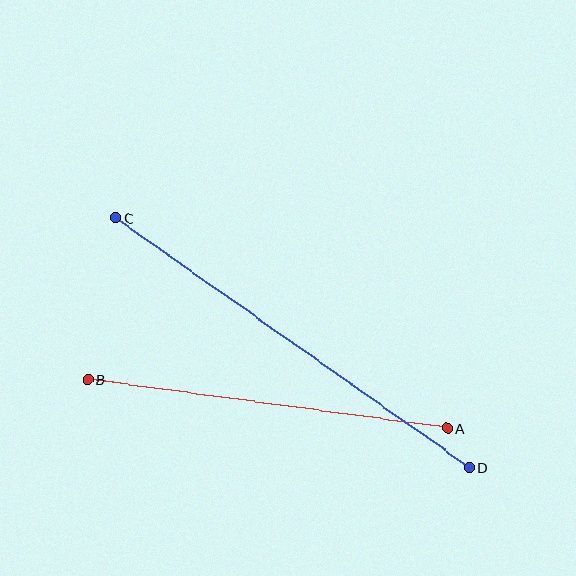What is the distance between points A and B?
The distance is approximately 363 pixels.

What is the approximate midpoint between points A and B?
The midpoint is at approximately (268, 404) pixels.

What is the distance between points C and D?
The distance is approximately 433 pixels.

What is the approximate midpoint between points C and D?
The midpoint is at approximately (293, 343) pixels.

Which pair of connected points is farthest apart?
Points C and D are farthest apart.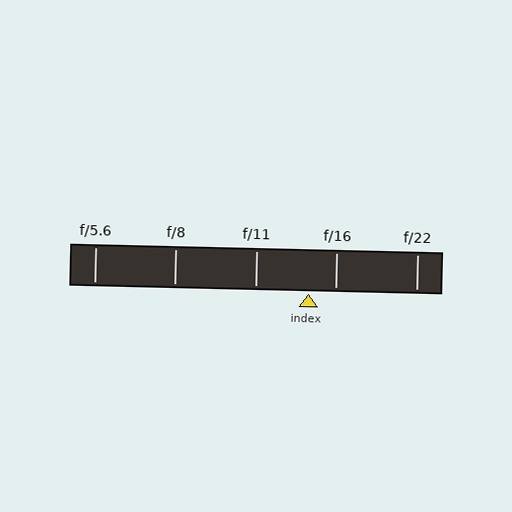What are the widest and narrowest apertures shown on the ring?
The widest aperture shown is f/5.6 and the narrowest is f/22.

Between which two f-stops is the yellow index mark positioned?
The index mark is between f/11 and f/16.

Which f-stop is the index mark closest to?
The index mark is closest to f/16.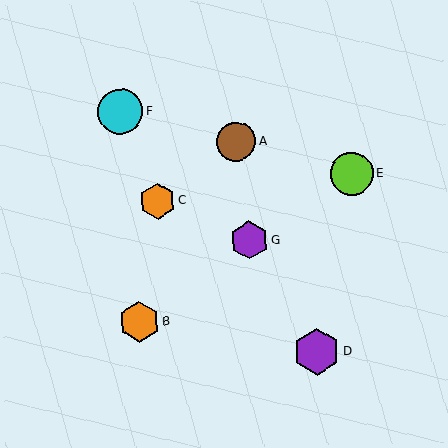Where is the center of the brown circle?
The center of the brown circle is at (236, 142).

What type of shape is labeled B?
Shape B is an orange hexagon.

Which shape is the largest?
The purple hexagon (labeled D) is the largest.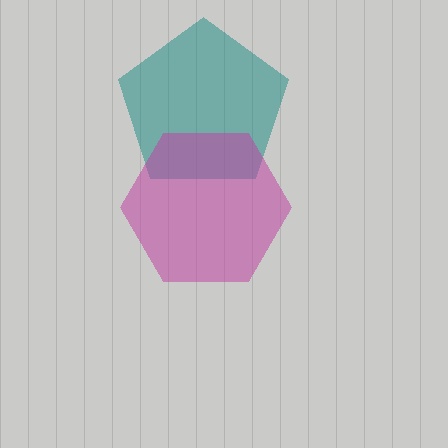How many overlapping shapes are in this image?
There are 2 overlapping shapes in the image.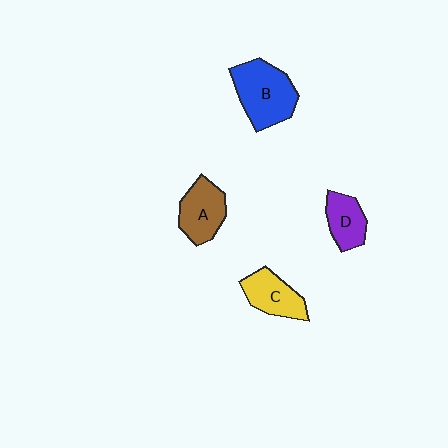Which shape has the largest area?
Shape B (blue).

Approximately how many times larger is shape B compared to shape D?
Approximately 1.7 times.